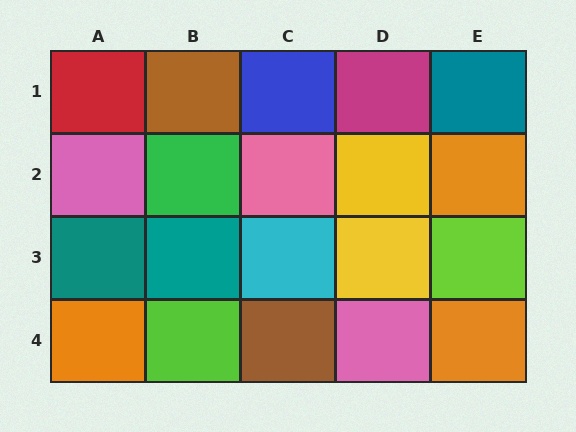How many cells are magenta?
1 cell is magenta.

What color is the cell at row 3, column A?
Teal.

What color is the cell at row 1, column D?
Magenta.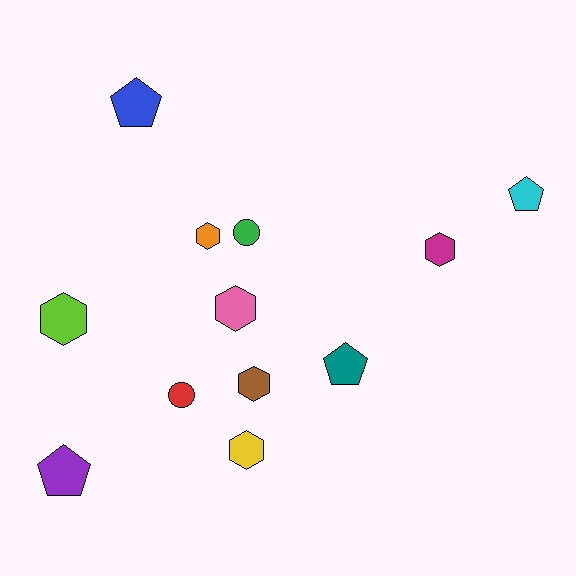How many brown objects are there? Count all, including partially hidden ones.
There is 1 brown object.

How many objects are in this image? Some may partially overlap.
There are 12 objects.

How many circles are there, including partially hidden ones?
There are 2 circles.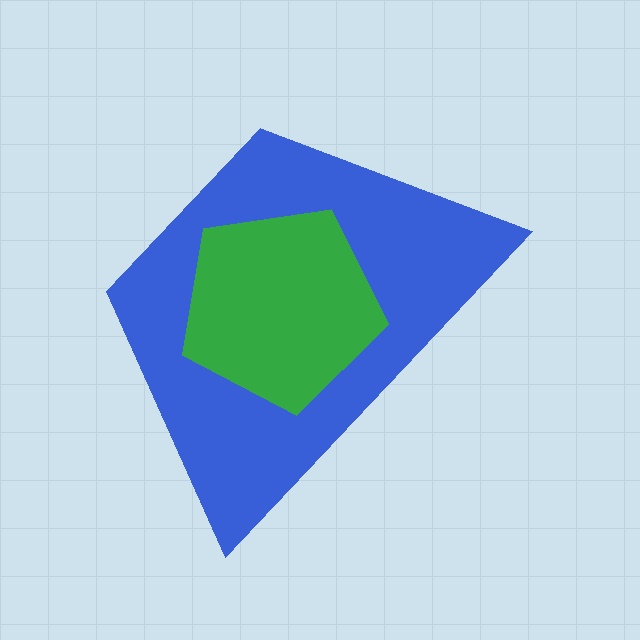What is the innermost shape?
The green pentagon.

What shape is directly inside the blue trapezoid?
The green pentagon.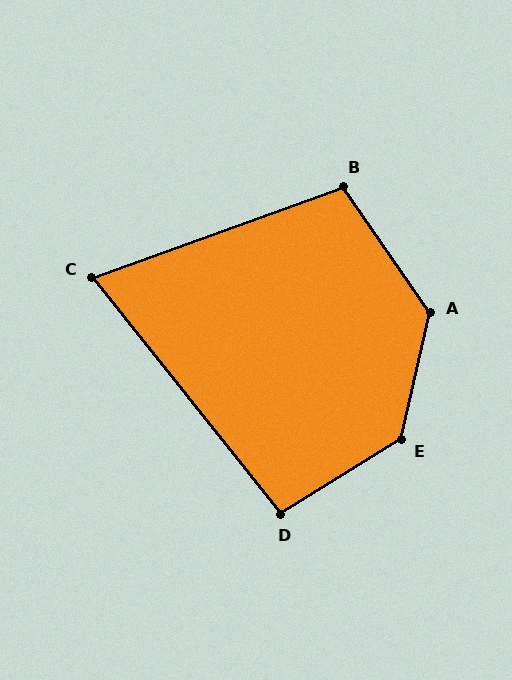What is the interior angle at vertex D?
Approximately 97 degrees (obtuse).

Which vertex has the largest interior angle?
E, at approximately 135 degrees.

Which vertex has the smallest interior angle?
C, at approximately 71 degrees.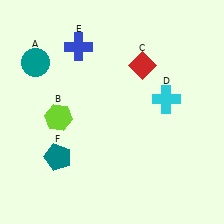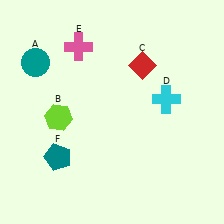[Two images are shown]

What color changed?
The cross (E) changed from blue in Image 1 to pink in Image 2.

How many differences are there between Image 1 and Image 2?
There is 1 difference between the two images.